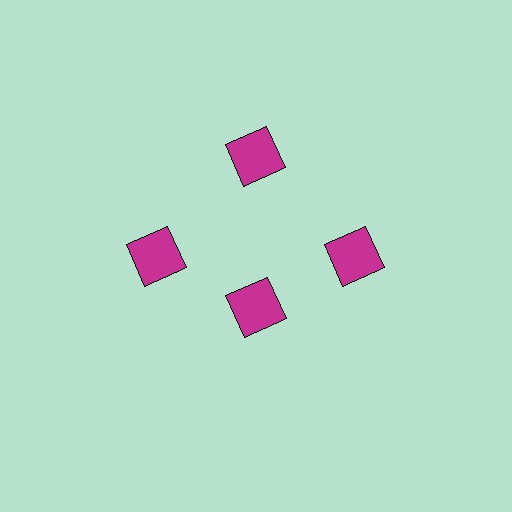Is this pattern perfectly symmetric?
No. The 4 magenta squares are arranged in a ring, but one element near the 6 o'clock position is pulled inward toward the center, breaking the 4-fold rotational symmetry.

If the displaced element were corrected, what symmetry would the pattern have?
It would have 4-fold rotational symmetry — the pattern would map onto itself every 90 degrees.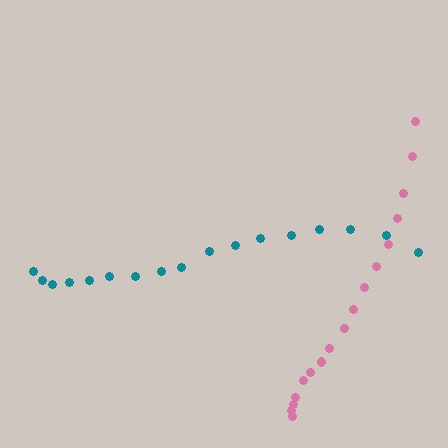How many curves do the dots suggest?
There are 2 distinct paths.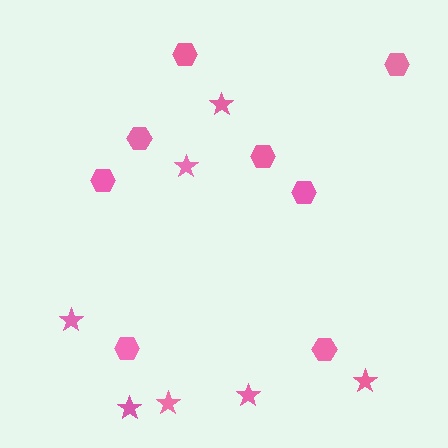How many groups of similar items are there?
There are 2 groups: one group of stars (7) and one group of hexagons (8).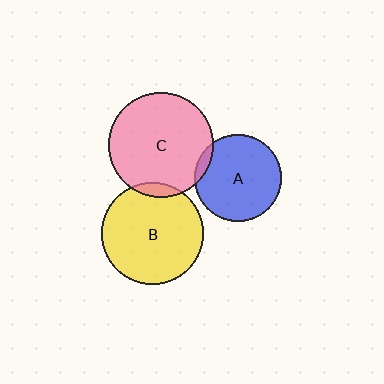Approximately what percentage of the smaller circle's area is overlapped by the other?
Approximately 5%.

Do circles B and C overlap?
Yes.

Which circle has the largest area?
Circle C (pink).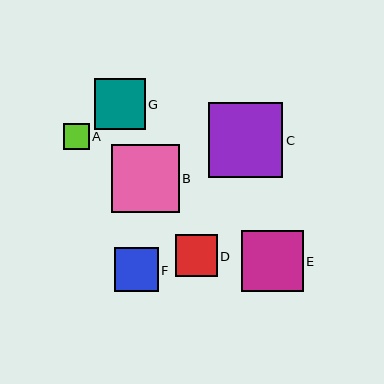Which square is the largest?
Square C is the largest with a size of approximately 74 pixels.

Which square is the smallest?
Square A is the smallest with a size of approximately 26 pixels.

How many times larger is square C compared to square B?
Square C is approximately 1.1 times the size of square B.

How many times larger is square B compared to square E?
Square B is approximately 1.1 times the size of square E.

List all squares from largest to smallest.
From largest to smallest: C, B, E, G, F, D, A.